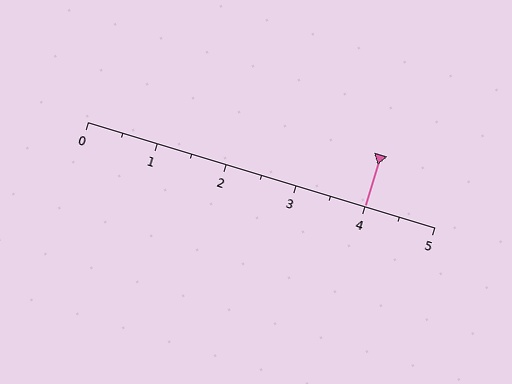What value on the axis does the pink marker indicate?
The marker indicates approximately 4.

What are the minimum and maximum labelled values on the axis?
The axis runs from 0 to 5.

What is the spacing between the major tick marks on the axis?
The major ticks are spaced 1 apart.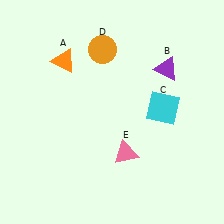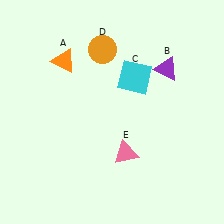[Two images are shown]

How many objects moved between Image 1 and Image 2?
1 object moved between the two images.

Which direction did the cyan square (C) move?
The cyan square (C) moved up.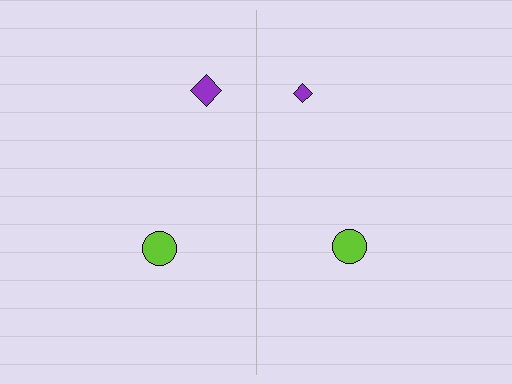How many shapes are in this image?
There are 4 shapes in this image.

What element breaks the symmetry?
The purple diamond on the right side has a different size than its mirror counterpart.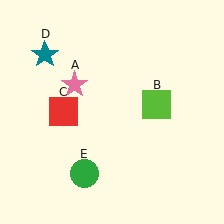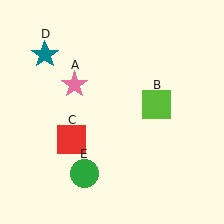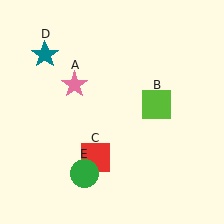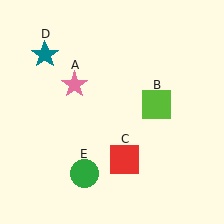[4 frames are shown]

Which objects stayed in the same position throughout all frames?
Pink star (object A) and lime square (object B) and teal star (object D) and green circle (object E) remained stationary.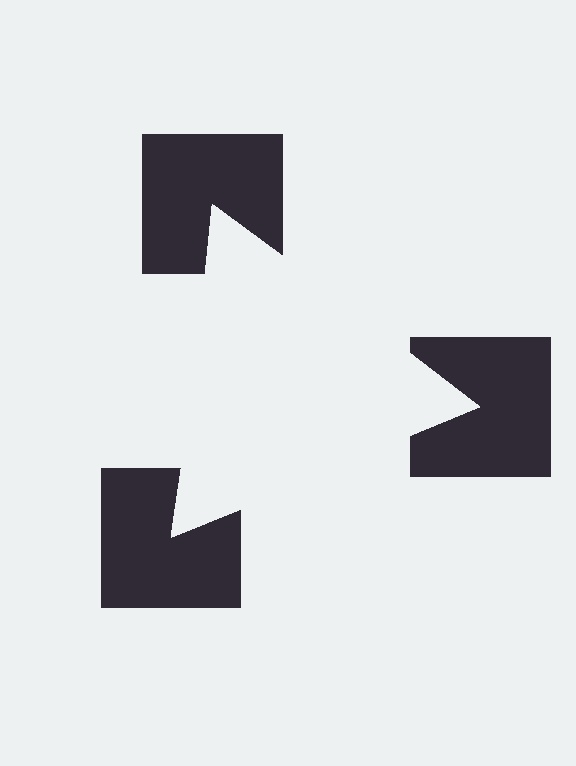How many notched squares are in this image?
There are 3 — one at each vertex of the illusory triangle.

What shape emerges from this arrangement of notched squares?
An illusory triangle — its edges are inferred from the aligned wedge cuts in the notched squares, not physically drawn.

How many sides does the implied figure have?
3 sides.